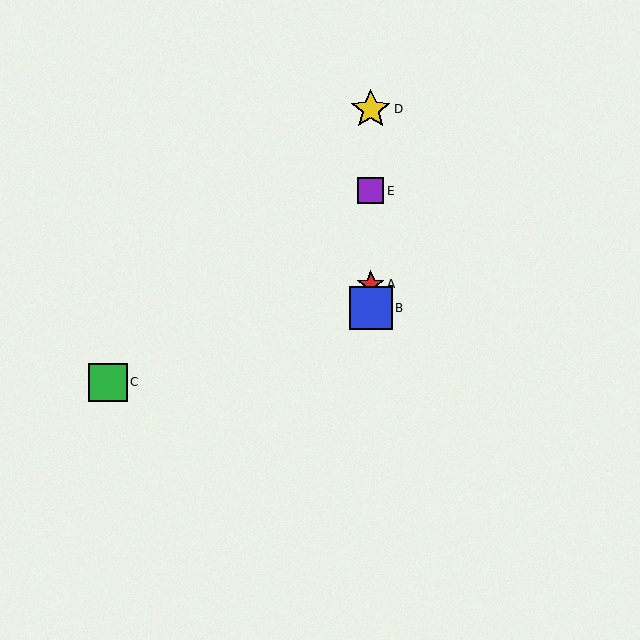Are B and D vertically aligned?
Yes, both are at x≈371.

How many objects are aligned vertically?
4 objects (A, B, D, E) are aligned vertically.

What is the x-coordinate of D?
Object D is at x≈371.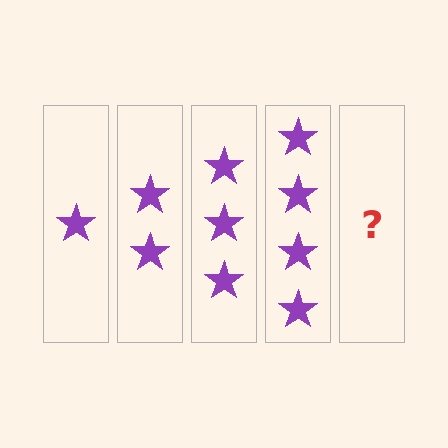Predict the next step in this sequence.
The next step is 5 stars.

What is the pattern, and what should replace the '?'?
The pattern is that each step adds one more star. The '?' should be 5 stars.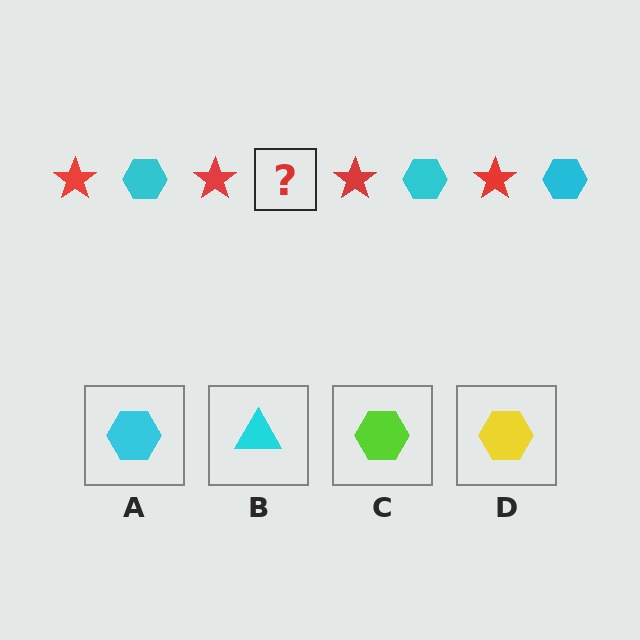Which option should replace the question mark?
Option A.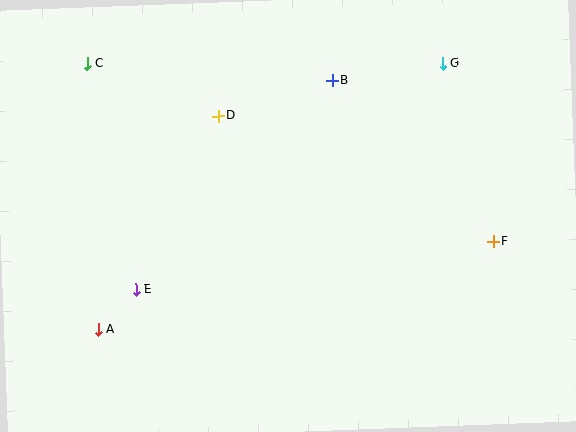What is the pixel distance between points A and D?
The distance between A and D is 245 pixels.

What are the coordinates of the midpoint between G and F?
The midpoint between G and F is at (468, 153).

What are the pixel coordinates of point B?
Point B is at (332, 81).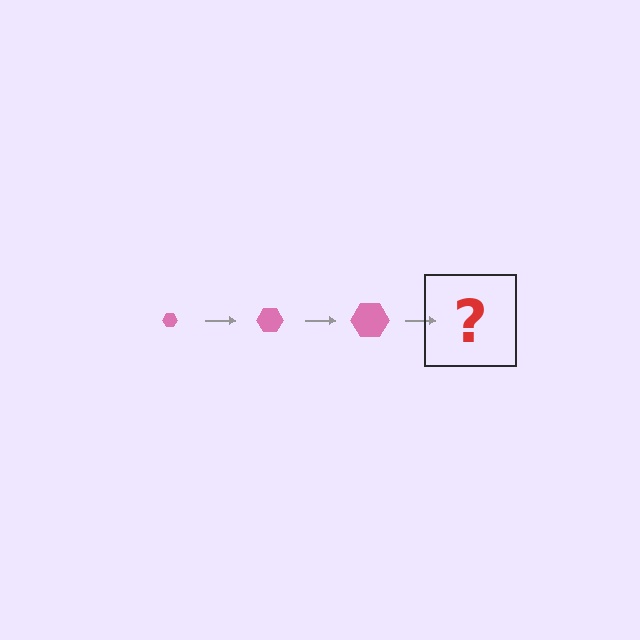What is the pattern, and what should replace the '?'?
The pattern is that the hexagon gets progressively larger each step. The '?' should be a pink hexagon, larger than the previous one.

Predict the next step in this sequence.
The next step is a pink hexagon, larger than the previous one.